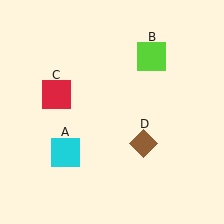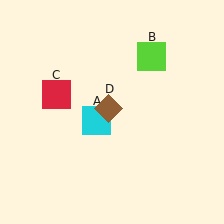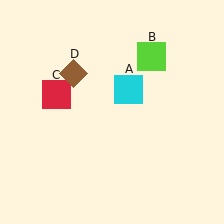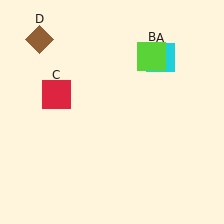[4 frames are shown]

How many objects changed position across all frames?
2 objects changed position: cyan square (object A), brown diamond (object D).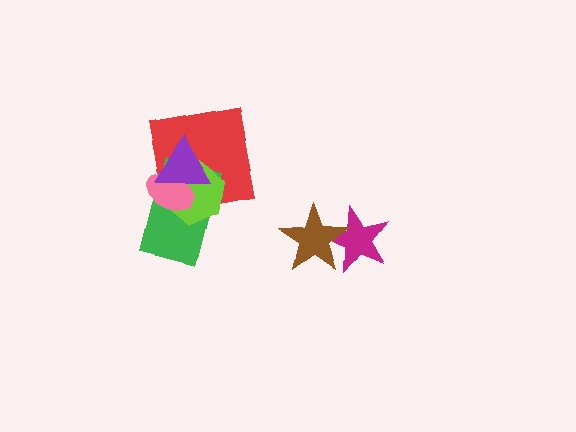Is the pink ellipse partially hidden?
Yes, it is partially covered by another shape.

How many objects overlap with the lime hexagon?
4 objects overlap with the lime hexagon.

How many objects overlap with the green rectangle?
4 objects overlap with the green rectangle.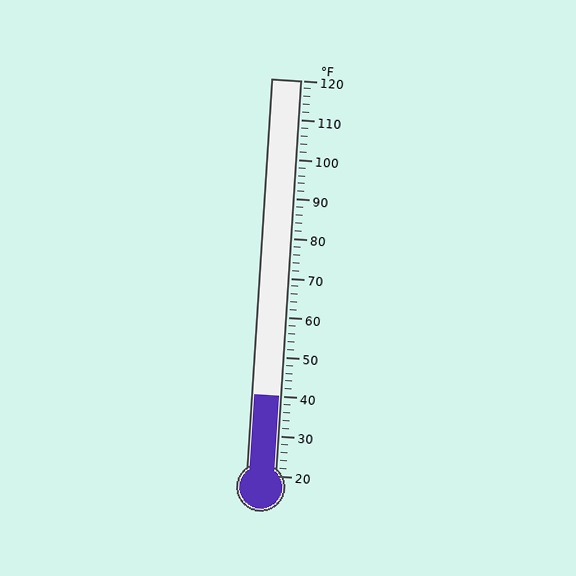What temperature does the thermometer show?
The thermometer shows approximately 40°F.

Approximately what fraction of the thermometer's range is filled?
The thermometer is filled to approximately 20% of its range.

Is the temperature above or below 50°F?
The temperature is below 50°F.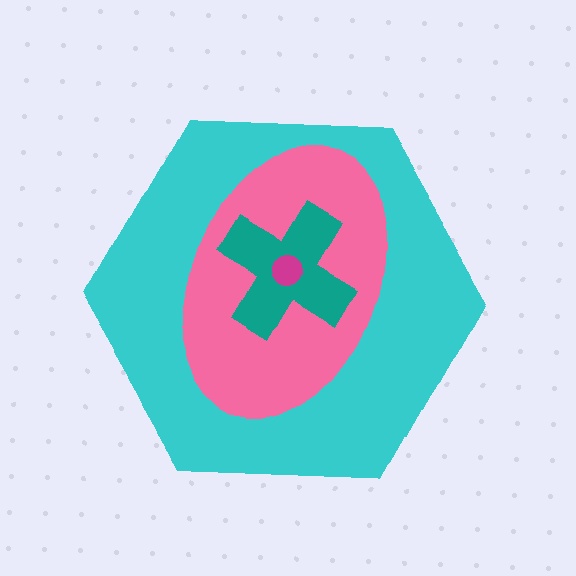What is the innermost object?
The magenta circle.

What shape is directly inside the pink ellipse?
The teal cross.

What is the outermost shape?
The cyan hexagon.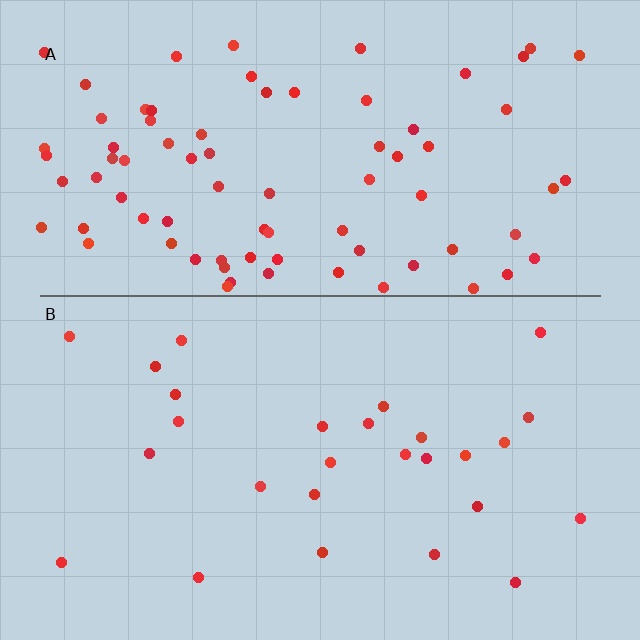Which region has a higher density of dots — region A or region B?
A (the top).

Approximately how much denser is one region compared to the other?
Approximately 3.0× — region A over region B.